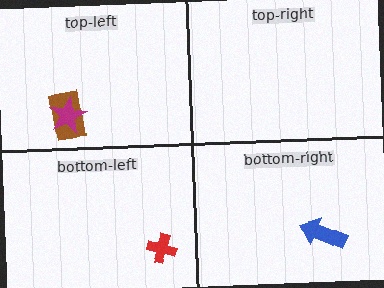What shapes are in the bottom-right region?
The blue arrow.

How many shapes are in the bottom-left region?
1.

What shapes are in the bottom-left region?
The red cross.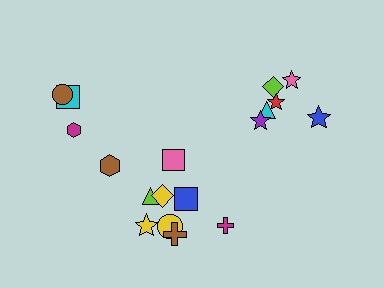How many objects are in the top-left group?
There are 4 objects.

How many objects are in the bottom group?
There are 8 objects.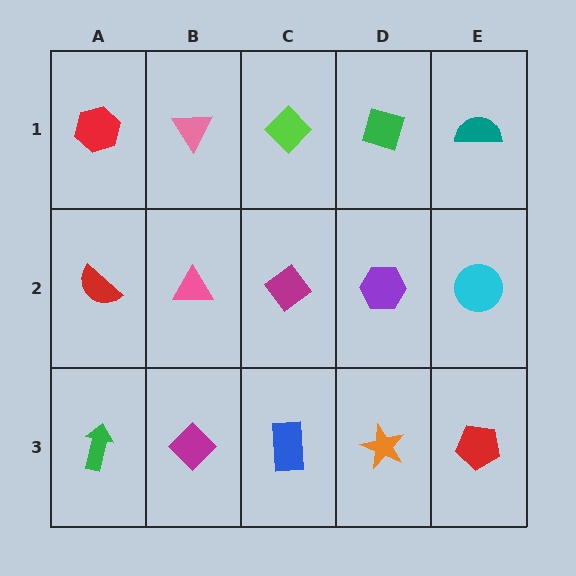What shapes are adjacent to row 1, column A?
A red semicircle (row 2, column A), a pink triangle (row 1, column B).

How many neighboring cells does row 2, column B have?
4.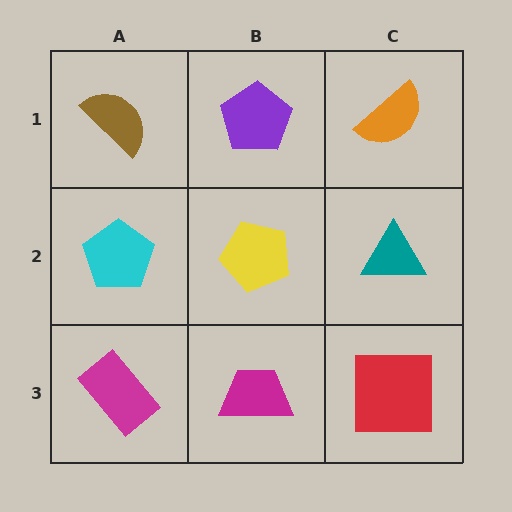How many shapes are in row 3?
3 shapes.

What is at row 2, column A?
A cyan pentagon.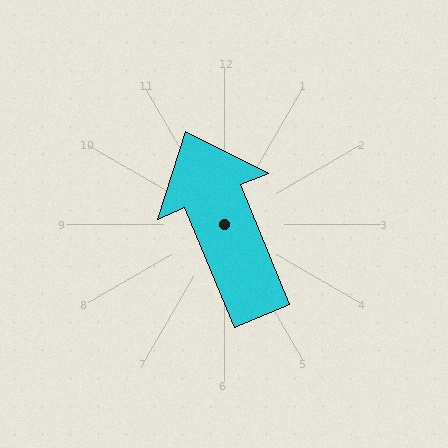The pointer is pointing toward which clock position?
Roughly 11 o'clock.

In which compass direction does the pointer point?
North.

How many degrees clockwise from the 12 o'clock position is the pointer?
Approximately 338 degrees.